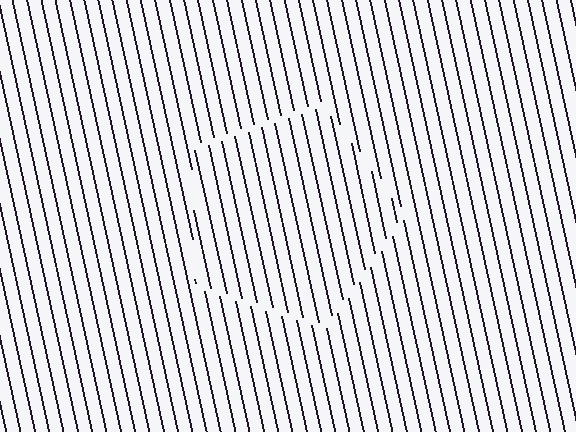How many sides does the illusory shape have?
5 sides — the line-ends trace a pentagon.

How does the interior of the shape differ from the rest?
The interior of the shape contains the same grating, shifted by half a period — the contour is defined by the phase discontinuity where line-ends from the inner and outer gratings abut.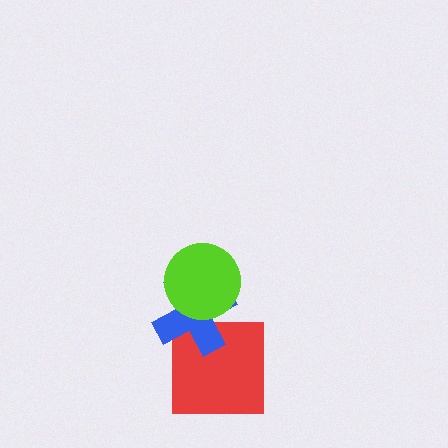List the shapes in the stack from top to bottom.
From top to bottom: the lime circle, the blue cross, the red square.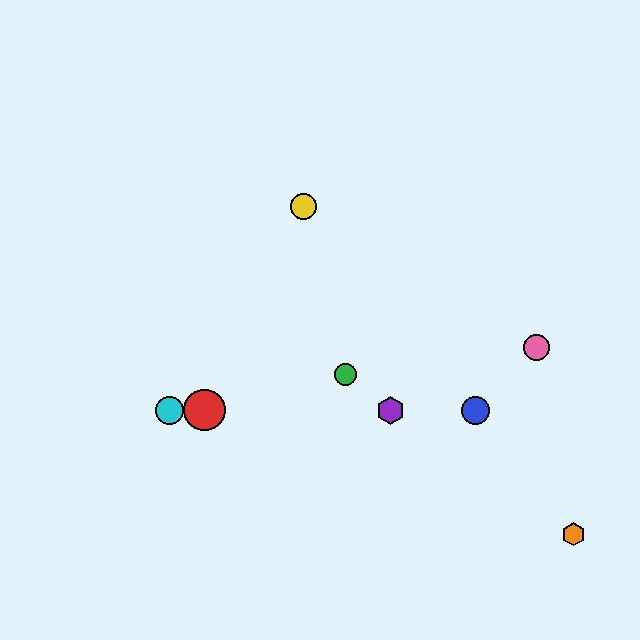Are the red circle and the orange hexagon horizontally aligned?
No, the red circle is at y≈410 and the orange hexagon is at y≈534.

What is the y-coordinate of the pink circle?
The pink circle is at y≈347.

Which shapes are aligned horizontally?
The red circle, the blue circle, the purple hexagon, the cyan circle are aligned horizontally.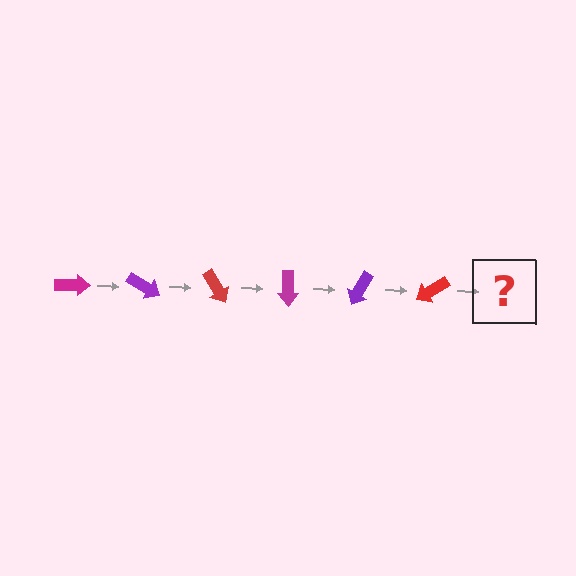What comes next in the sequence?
The next element should be a magenta arrow, rotated 180 degrees from the start.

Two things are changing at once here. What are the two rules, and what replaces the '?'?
The two rules are that it rotates 30 degrees each step and the color cycles through magenta, purple, and red. The '?' should be a magenta arrow, rotated 180 degrees from the start.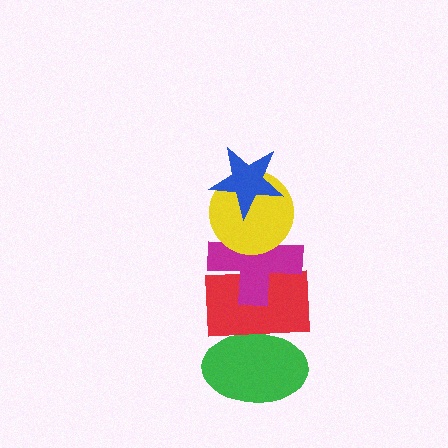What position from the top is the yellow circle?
The yellow circle is 2nd from the top.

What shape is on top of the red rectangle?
The magenta cross is on top of the red rectangle.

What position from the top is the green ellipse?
The green ellipse is 5th from the top.